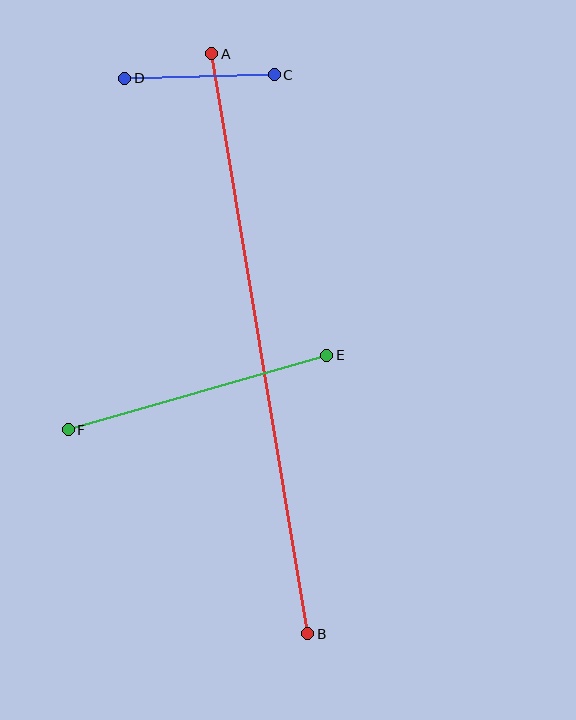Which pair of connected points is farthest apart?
Points A and B are farthest apart.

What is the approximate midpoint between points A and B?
The midpoint is at approximately (260, 344) pixels.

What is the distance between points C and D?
The distance is approximately 149 pixels.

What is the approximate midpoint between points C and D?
The midpoint is at approximately (199, 76) pixels.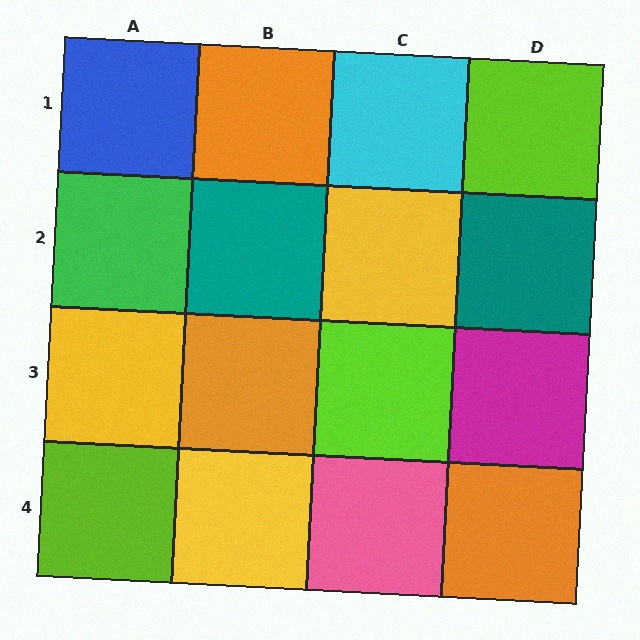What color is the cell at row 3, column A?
Yellow.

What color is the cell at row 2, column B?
Teal.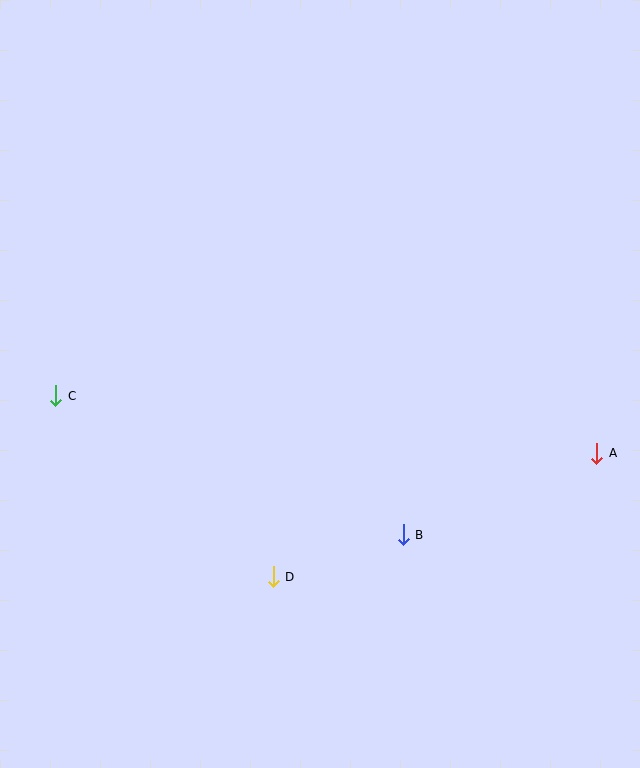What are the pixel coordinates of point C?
Point C is at (56, 396).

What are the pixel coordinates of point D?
Point D is at (273, 577).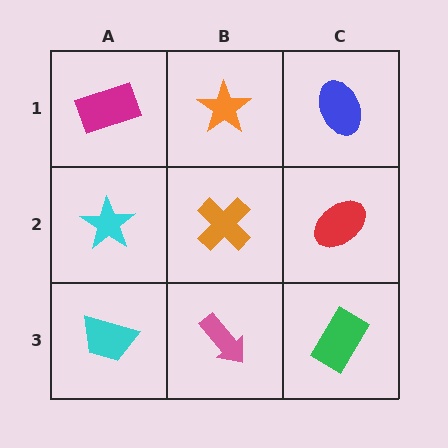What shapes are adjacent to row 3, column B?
An orange cross (row 2, column B), a cyan trapezoid (row 3, column A), a green rectangle (row 3, column C).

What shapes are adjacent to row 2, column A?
A magenta rectangle (row 1, column A), a cyan trapezoid (row 3, column A), an orange cross (row 2, column B).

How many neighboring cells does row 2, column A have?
3.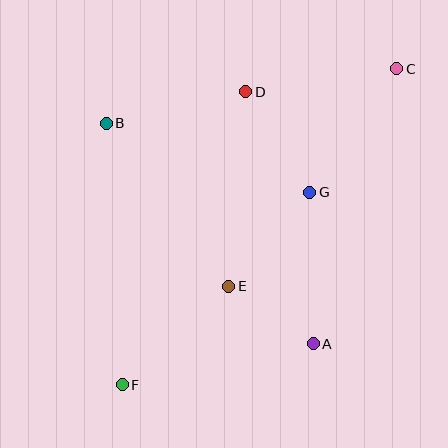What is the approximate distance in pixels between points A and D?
The distance between A and D is approximately 261 pixels.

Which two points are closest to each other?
Points A and E are closest to each other.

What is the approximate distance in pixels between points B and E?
The distance between B and E is approximately 204 pixels.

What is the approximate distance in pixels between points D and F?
The distance between D and F is approximately 318 pixels.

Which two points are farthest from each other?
Points C and F are farthest from each other.